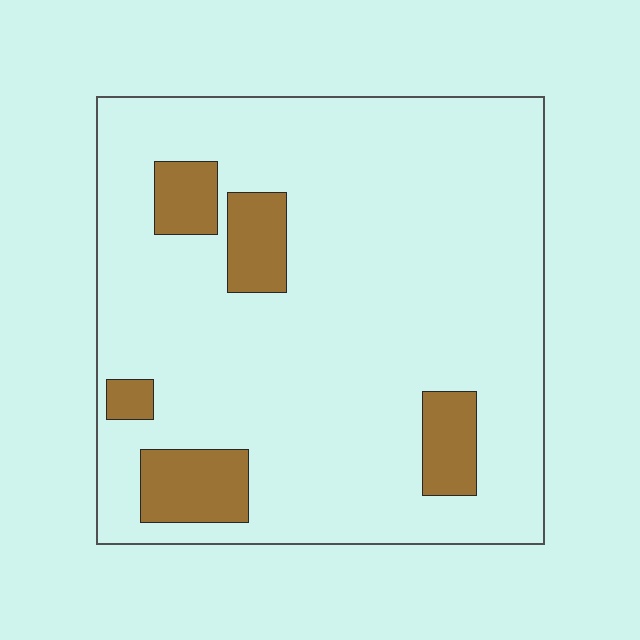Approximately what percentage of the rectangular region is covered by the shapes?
Approximately 15%.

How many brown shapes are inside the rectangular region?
5.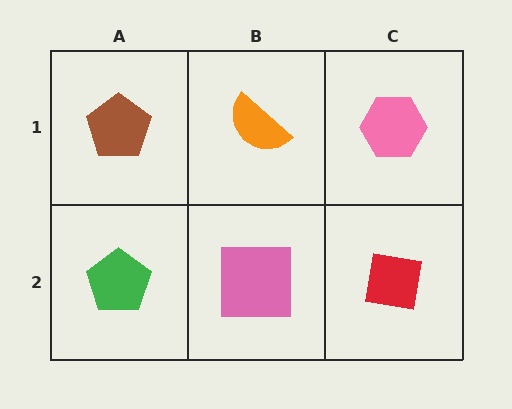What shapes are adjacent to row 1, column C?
A red square (row 2, column C), an orange semicircle (row 1, column B).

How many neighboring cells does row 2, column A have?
2.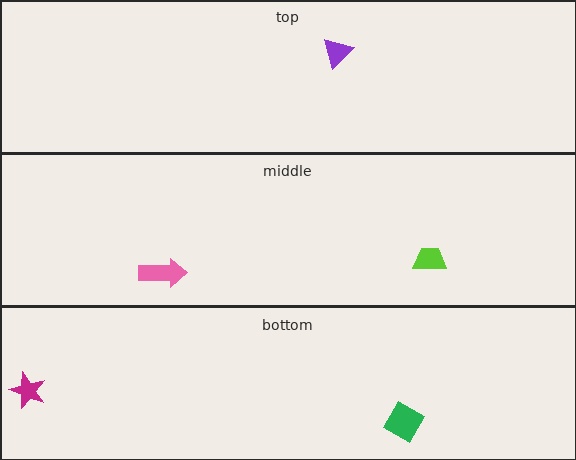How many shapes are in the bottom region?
2.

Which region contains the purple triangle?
The top region.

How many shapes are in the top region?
1.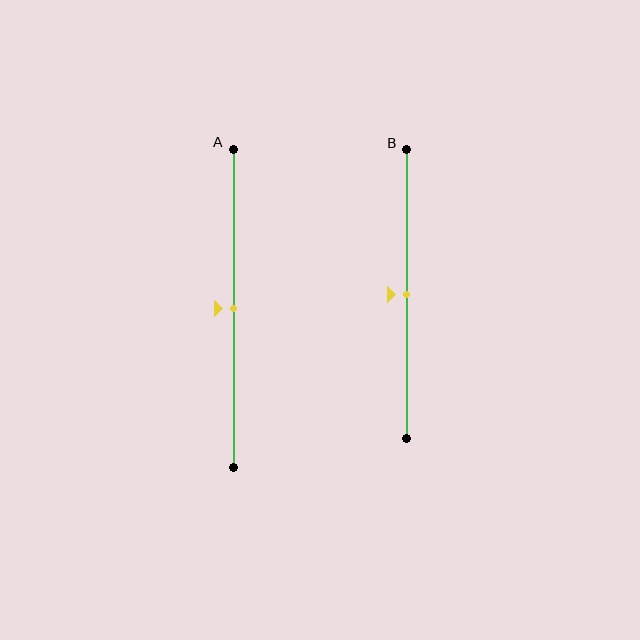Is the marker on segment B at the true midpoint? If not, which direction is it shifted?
Yes, the marker on segment B is at the true midpoint.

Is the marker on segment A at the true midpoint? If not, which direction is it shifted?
Yes, the marker on segment A is at the true midpoint.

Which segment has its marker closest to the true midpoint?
Segment A has its marker closest to the true midpoint.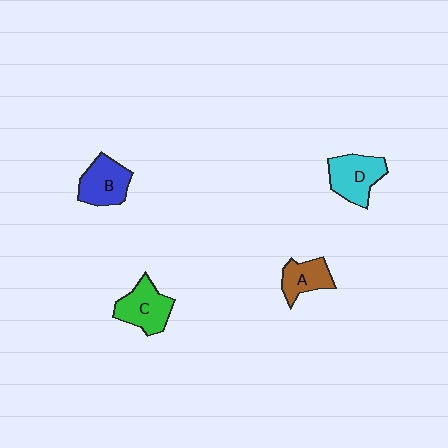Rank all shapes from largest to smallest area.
From largest to smallest: D (cyan), C (green), B (blue), A (brown).